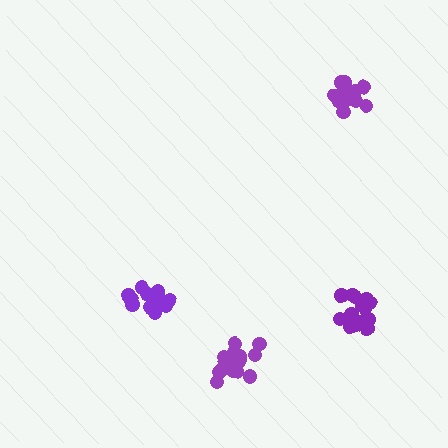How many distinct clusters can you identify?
There are 4 distinct clusters.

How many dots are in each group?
Group 1: 16 dots, Group 2: 15 dots, Group 3: 16 dots, Group 4: 17 dots (64 total).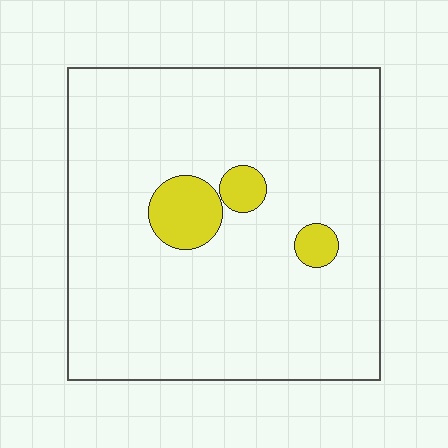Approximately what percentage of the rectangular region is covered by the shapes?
Approximately 10%.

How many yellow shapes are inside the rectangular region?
3.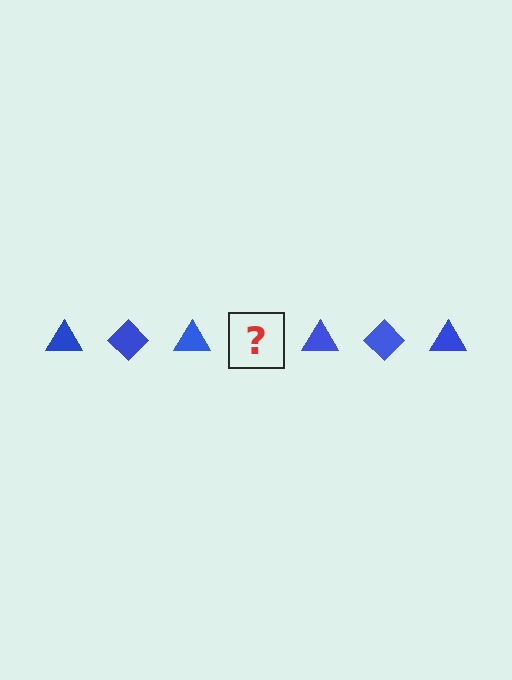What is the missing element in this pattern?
The missing element is a blue diamond.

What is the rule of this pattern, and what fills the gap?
The rule is that the pattern cycles through triangle, diamond shapes in blue. The gap should be filled with a blue diamond.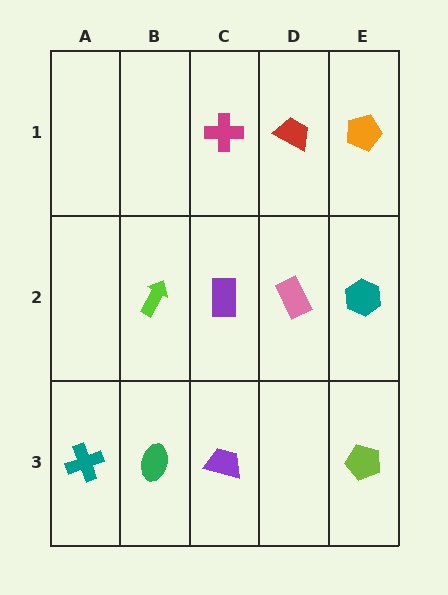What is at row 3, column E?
A lime pentagon.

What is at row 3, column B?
A green ellipse.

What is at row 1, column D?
A red trapezoid.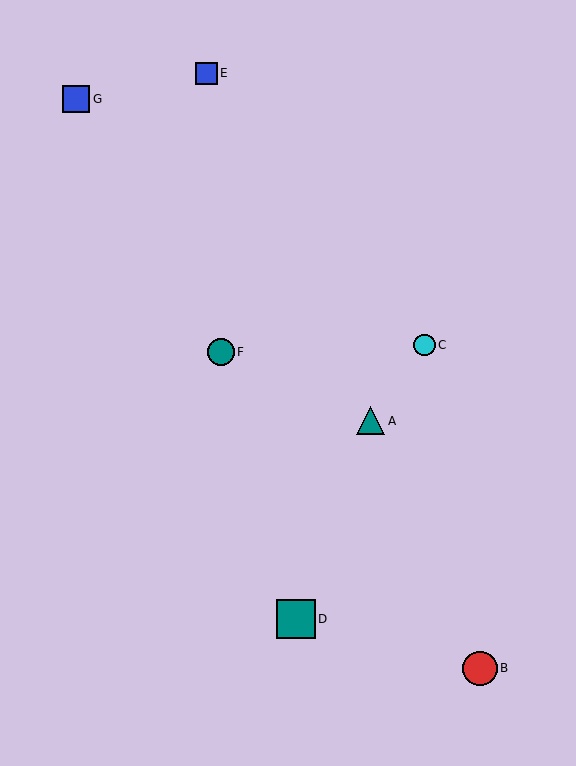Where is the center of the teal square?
The center of the teal square is at (296, 619).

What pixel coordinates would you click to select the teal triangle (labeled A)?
Click at (371, 421) to select the teal triangle A.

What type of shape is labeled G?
Shape G is a blue square.